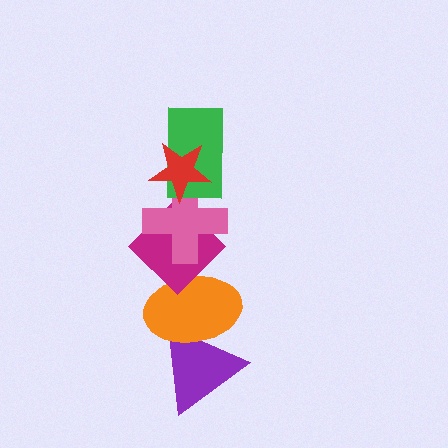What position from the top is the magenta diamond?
The magenta diamond is 4th from the top.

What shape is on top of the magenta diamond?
The pink cross is on top of the magenta diamond.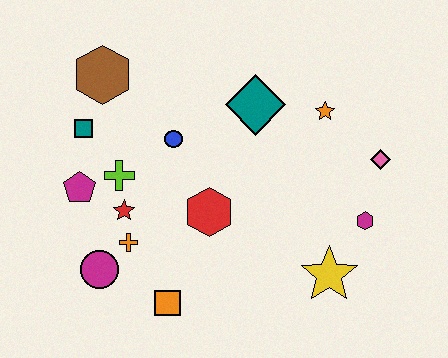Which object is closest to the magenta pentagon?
The lime cross is closest to the magenta pentagon.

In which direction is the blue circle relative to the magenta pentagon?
The blue circle is to the right of the magenta pentagon.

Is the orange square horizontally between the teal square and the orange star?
Yes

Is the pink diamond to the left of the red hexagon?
No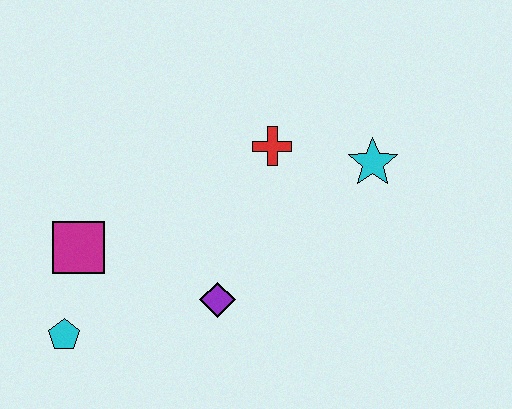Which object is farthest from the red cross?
The cyan pentagon is farthest from the red cross.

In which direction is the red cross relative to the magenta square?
The red cross is to the right of the magenta square.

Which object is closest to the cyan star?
The red cross is closest to the cyan star.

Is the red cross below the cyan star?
No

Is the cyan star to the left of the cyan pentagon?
No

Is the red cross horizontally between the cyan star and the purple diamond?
Yes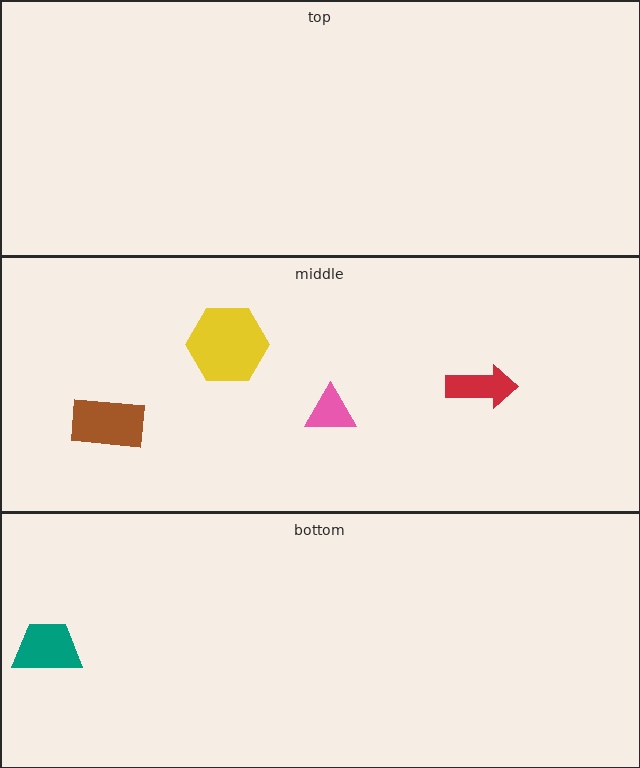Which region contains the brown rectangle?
The middle region.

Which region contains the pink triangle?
The middle region.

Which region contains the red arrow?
The middle region.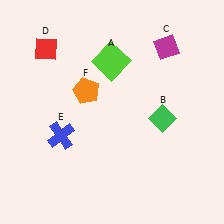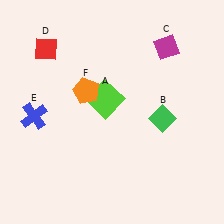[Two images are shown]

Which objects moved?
The objects that moved are: the lime square (A), the blue cross (E).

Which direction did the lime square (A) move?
The lime square (A) moved down.